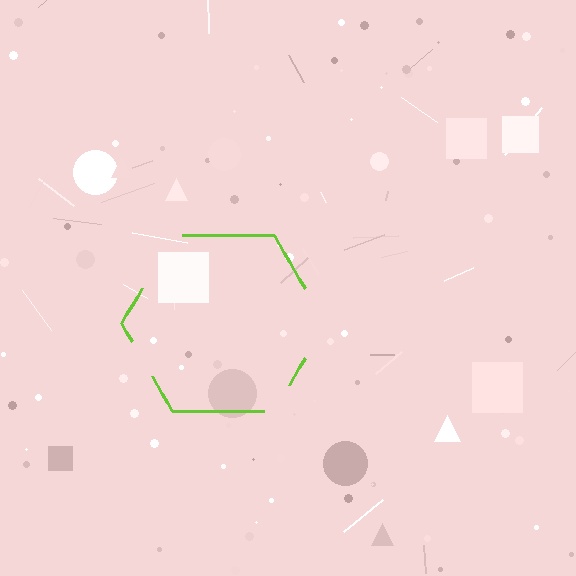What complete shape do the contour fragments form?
The contour fragments form a hexagon.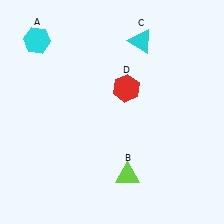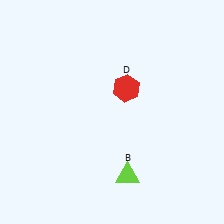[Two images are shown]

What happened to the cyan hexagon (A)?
The cyan hexagon (A) was removed in Image 2. It was in the top-left area of Image 1.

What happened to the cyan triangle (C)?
The cyan triangle (C) was removed in Image 2. It was in the top-right area of Image 1.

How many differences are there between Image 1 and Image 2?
There are 2 differences between the two images.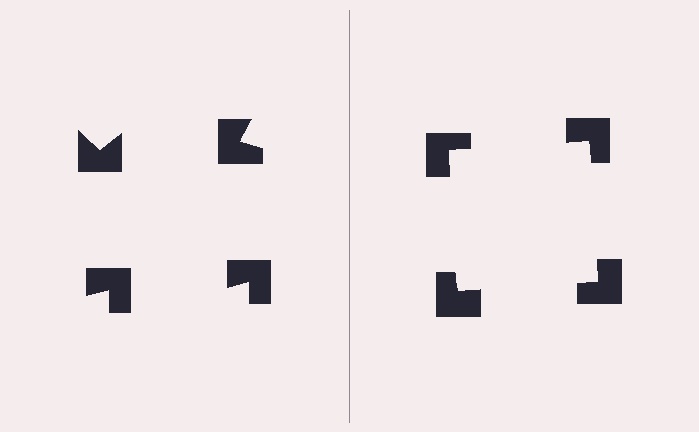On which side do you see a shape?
An illusory square appears on the right side. On the left side the wedge cuts are rotated, so no coherent shape forms.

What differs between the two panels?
The notched squares are positioned identically on both sides; only the wedge orientations differ. On the right they align to a square; on the left they are misaligned.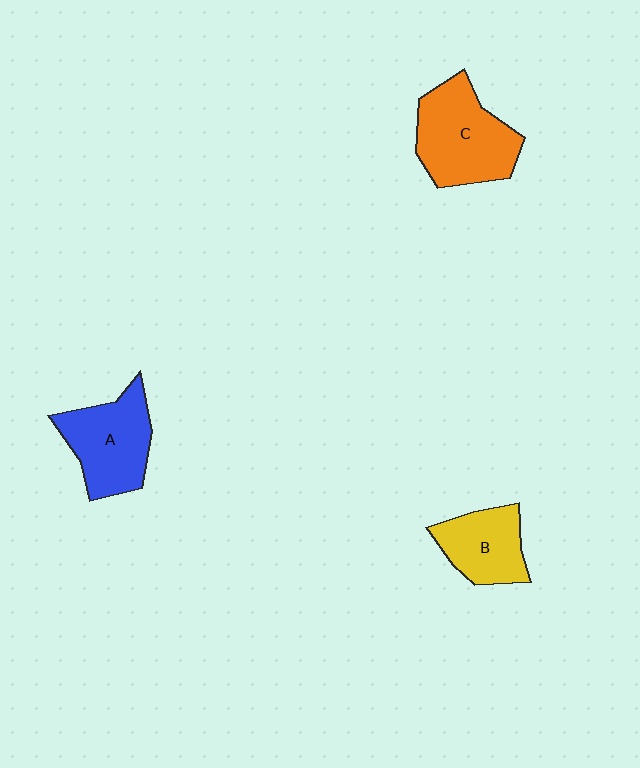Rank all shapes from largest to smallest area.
From largest to smallest: C (orange), A (blue), B (yellow).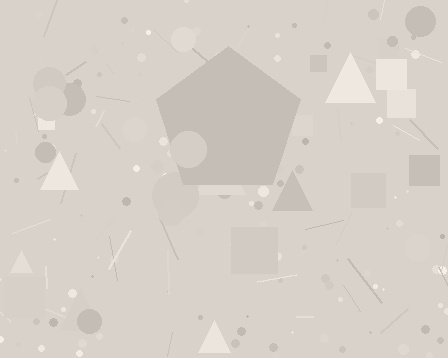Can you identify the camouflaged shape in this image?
The camouflaged shape is a pentagon.